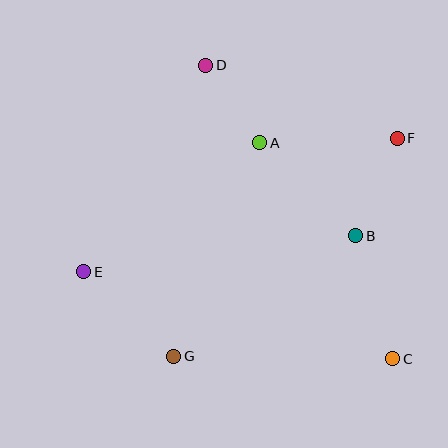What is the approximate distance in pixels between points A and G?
The distance between A and G is approximately 230 pixels.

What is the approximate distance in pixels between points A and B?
The distance between A and B is approximately 133 pixels.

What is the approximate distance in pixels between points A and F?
The distance between A and F is approximately 137 pixels.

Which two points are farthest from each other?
Points C and D are farthest from each other.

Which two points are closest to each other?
Points A and D are closest to each other.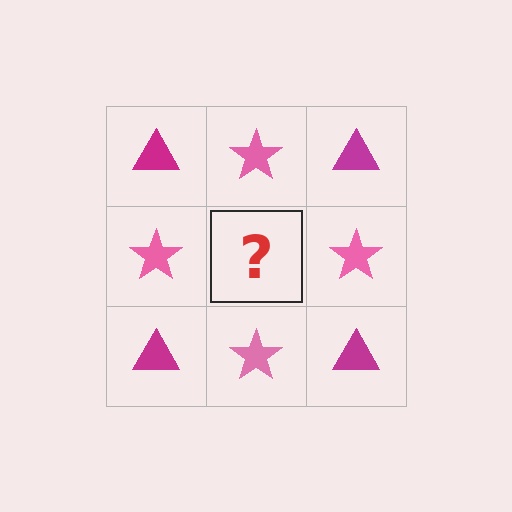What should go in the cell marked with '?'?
The missing cell should contain a magenta triangle.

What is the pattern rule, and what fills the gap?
The rule is that it alternates magenta triangle and pink star in a checkerboard pattern. The gap should be filled with a magenta triangle.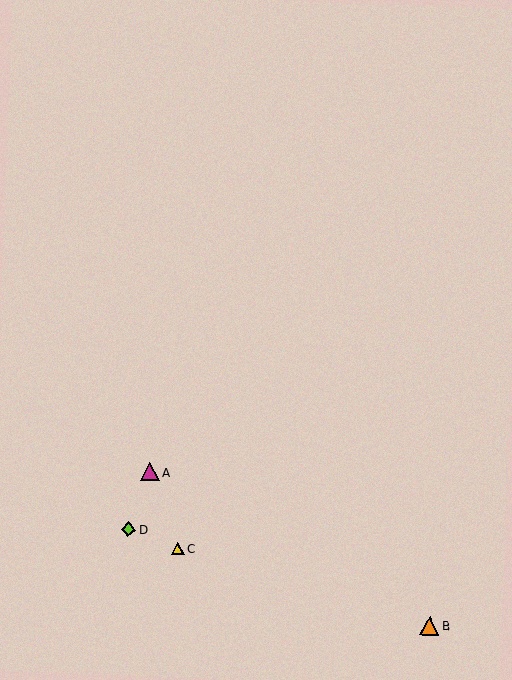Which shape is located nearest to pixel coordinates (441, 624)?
The orange triangle (labeled B) at (429, 626) is nearest to that location.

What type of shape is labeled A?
Shape A is a magenta triangle.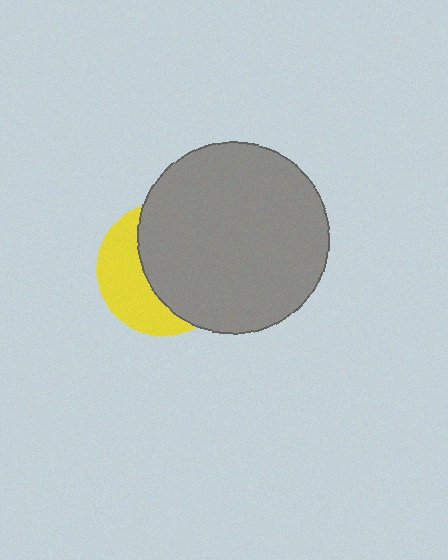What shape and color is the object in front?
The object in front is a gray circle.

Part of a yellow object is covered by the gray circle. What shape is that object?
It is a circle.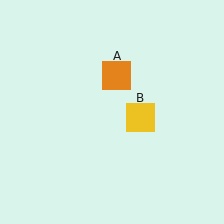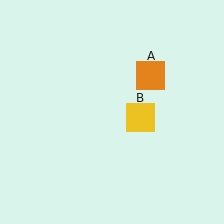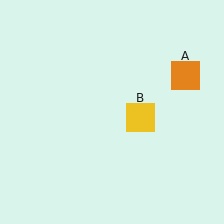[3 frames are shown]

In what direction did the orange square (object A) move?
The orange square (object A) moved right.